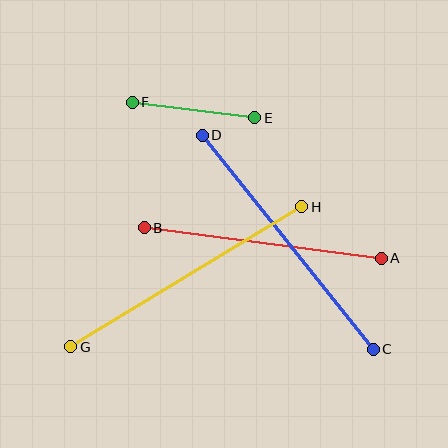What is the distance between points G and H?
The distance is approximately 270 pixels.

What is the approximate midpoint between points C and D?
The midpoint is at approximately (288, 242) pixels.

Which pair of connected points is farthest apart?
Points C and D are farthest apart.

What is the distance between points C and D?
The distance is approximately 274 pixels.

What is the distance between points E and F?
The distance is approximately 124 pixels.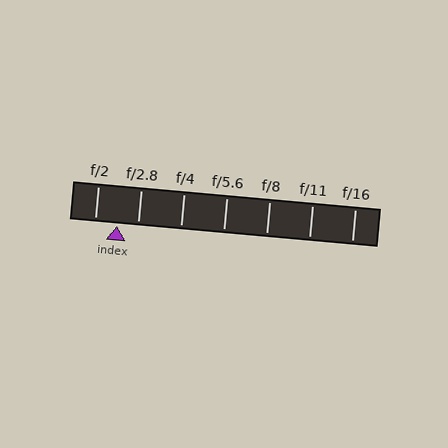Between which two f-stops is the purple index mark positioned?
The index mark is between f/2 and f/2.8.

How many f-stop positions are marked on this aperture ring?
There are 7 f-stop positions marked.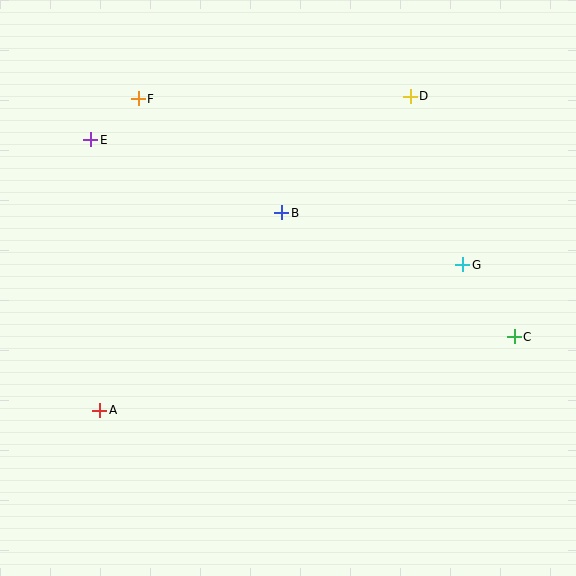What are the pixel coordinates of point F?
Point F is at (138, 99).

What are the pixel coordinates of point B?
Point B is at (282, 213).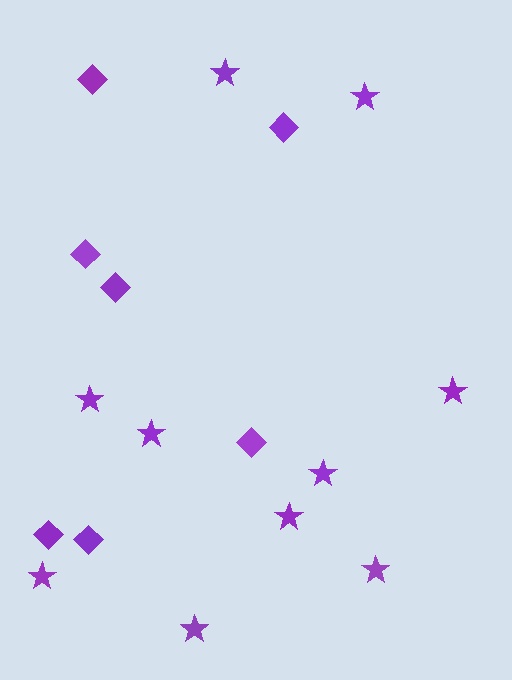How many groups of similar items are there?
There are 2 groups: one group of stars (10) and one group of diamonds (7).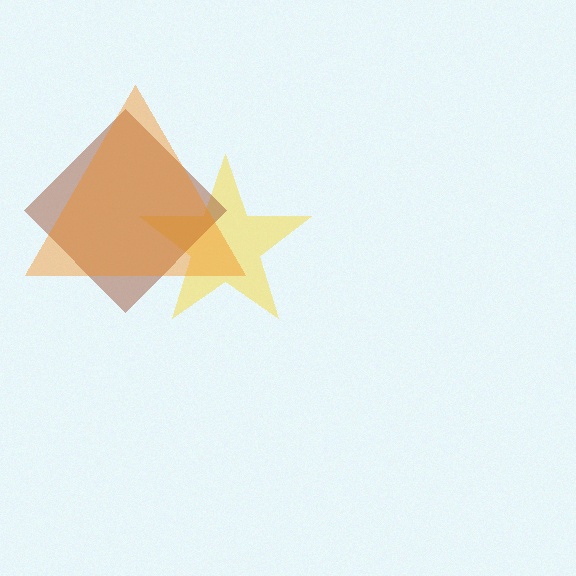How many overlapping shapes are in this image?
There are 3 overlapping shapes in the image.